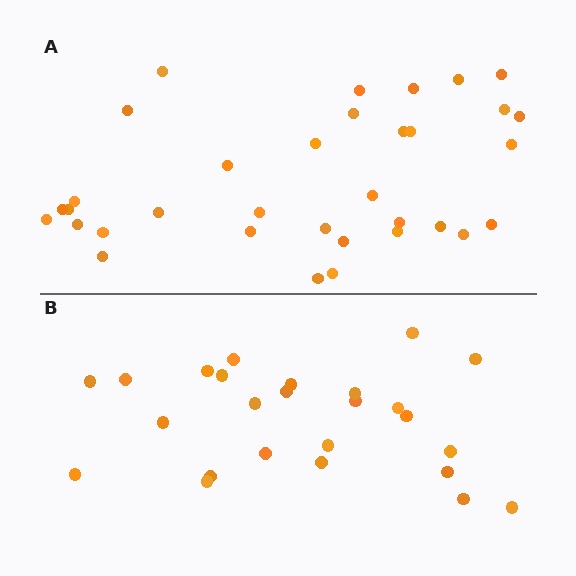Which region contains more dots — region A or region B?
Region A (the top region) has more dots.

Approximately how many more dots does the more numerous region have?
Region A has roughly 8 or so more dots than region B.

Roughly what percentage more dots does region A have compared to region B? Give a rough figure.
About 35% more.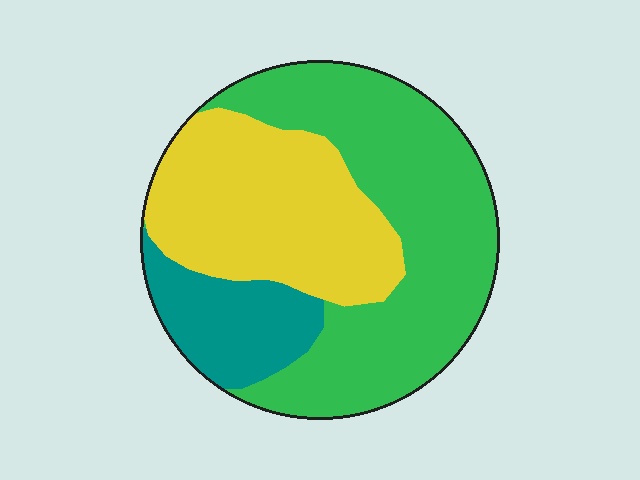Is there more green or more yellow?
Green.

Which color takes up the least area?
Teal, at roughly 15%.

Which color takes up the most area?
Green, at roughly 50%.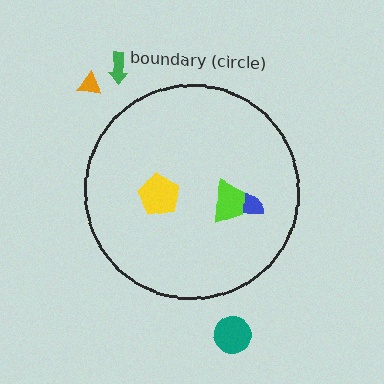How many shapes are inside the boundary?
3 inside, 3 outside.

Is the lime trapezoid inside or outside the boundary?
Inside.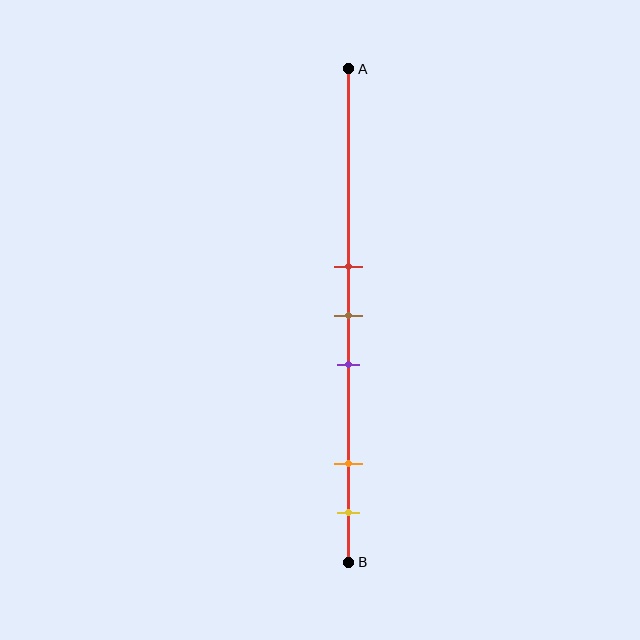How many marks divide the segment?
There are 5 marks dividing the segment.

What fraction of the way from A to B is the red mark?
The red mark is approximately 40% (0.4) of the way from A to B.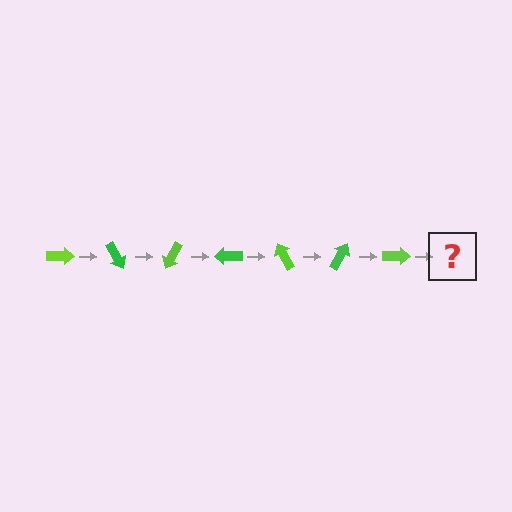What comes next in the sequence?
The next element should be a green arrow, rotated 420 degrees from the start.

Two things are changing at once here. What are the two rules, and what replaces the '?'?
The two rules are that it rotates 60 degrees each step and the color cycles through lime and green. The '?' should be a green arrow, rotated 420 degrees from the start.